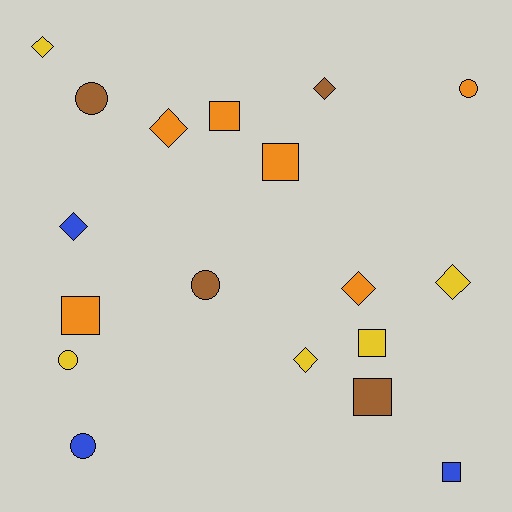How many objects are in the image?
There are 18 objects.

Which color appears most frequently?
Orange, with 6 objects.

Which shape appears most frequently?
Diamond, with 7 objects.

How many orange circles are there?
There is 1 orange circle.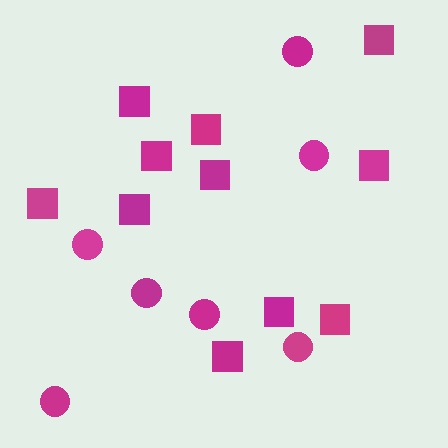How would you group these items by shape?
There are 2 groups: one group of squares (11) and one group of circles (7).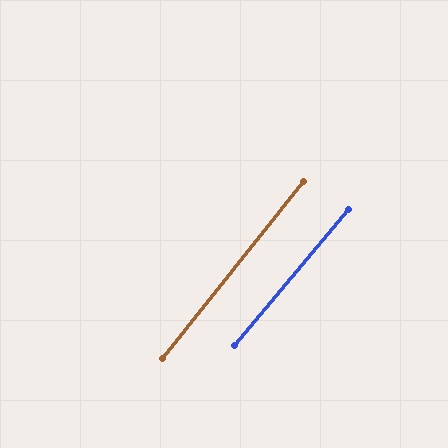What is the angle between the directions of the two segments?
Approximately 1 degree.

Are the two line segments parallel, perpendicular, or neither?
Parallel — their directions differ by only 1.2°.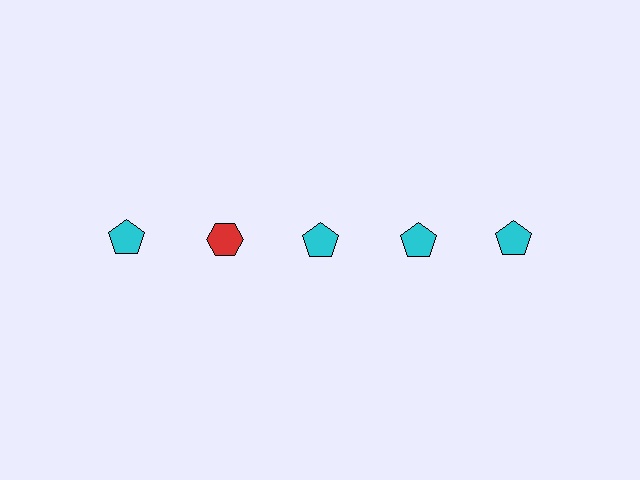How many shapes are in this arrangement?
There are 5 shapes arranged in a grid pattern.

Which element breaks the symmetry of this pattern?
The red hexagon in the top row, second from left column breaks the symmetry. All other shapes are cyan pentagons.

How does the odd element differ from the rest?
It differs in both color (red instead of cyan) and shape (hexagon instead of pentagon).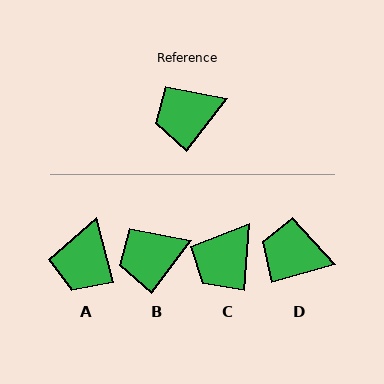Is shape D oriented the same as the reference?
No, it is off by about 36 degrees.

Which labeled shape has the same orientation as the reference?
B.